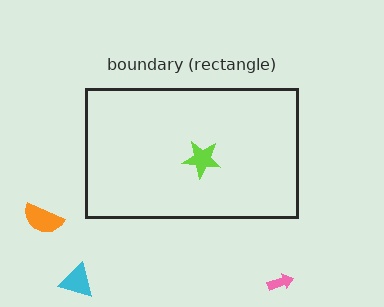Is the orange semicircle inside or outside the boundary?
Outside.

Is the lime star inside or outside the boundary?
Inside.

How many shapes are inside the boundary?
1 inside, 3 outside.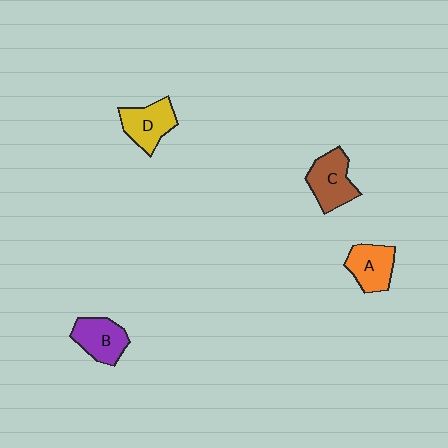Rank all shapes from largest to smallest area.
From largest to smallest: C (brown), D (yellow), B (purple), A (orange).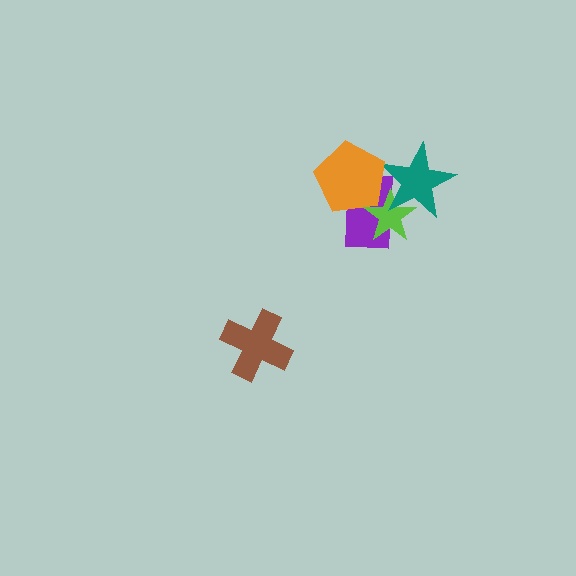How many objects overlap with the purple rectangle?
3 objects overlap with the purple rectangle.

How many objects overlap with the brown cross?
0 objects overlap with the brown cross.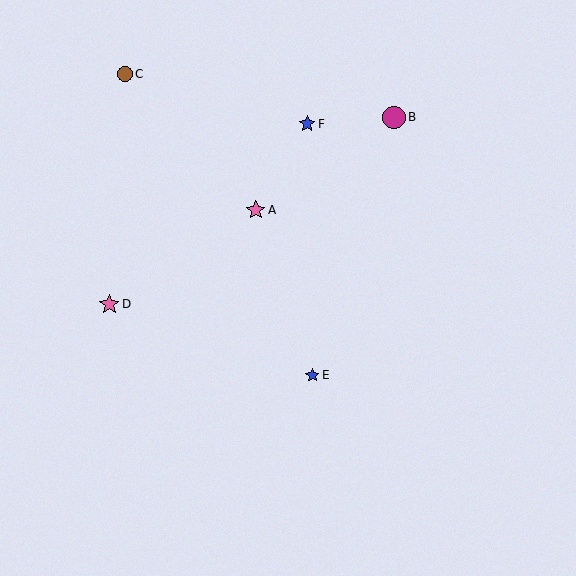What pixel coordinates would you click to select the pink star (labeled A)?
Click at (256, 210) to select the pink star A.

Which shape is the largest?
The magenta circle (labeled B) is the largest.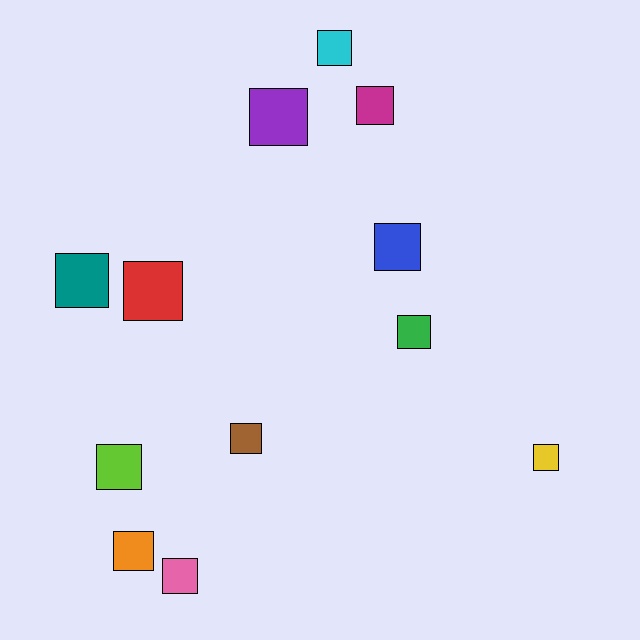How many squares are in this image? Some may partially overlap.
There are 12 squares.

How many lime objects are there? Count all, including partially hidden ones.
There is 1 lime object.